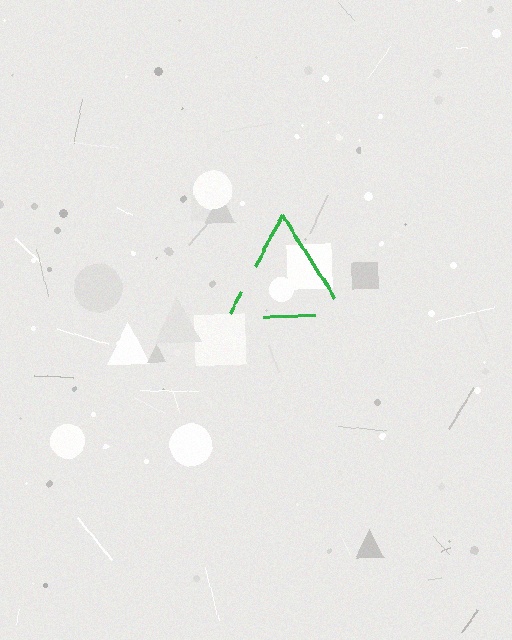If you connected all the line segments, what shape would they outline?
They would outline a triangle.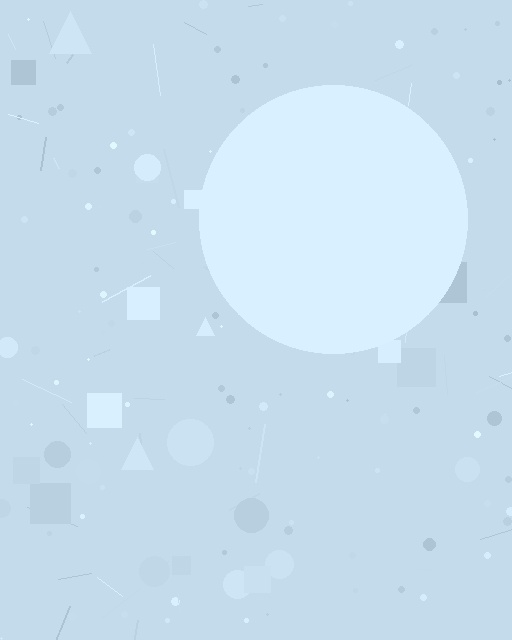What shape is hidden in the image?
A circle is hidden in the image.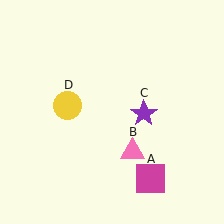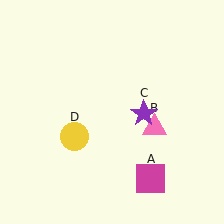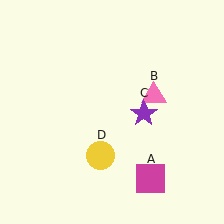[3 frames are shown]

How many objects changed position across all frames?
2 objects changed position: pink triangle (object B), yellow circle (object D).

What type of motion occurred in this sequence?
The pink triangle (object B), yellow circle (object D) rotated counterclockwise around the center of the scene.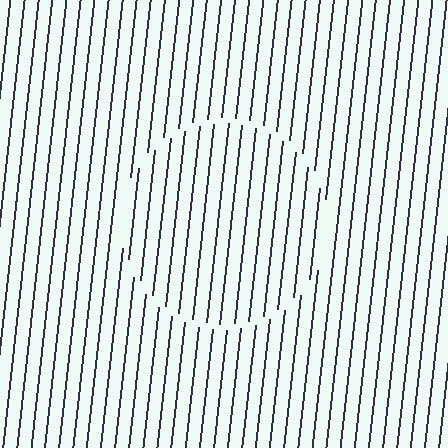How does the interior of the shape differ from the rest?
The interior of the shape contains the same grating, shifted by half a period — the contour is defined by the phase discontinuity where line-ends from the inner and outer gratings abut.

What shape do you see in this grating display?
An illusory circle. The interior of the shape contains the same grating, shifted by half a period — the contour is defined by the phase discontinuity where line-ends from the inner and outer gratings abut.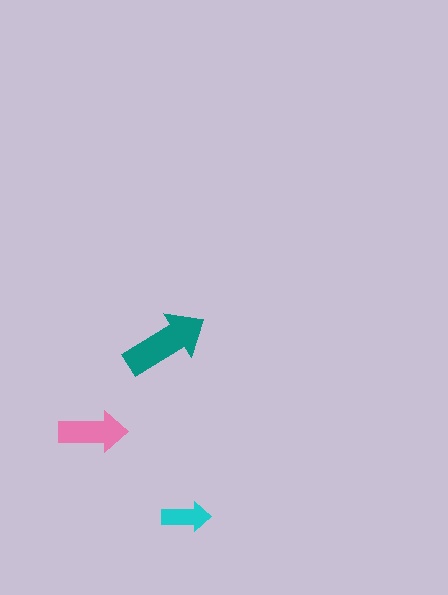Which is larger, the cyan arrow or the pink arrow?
The pink one.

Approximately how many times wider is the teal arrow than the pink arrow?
About 1.5 times wider.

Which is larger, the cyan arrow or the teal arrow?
The teal one.